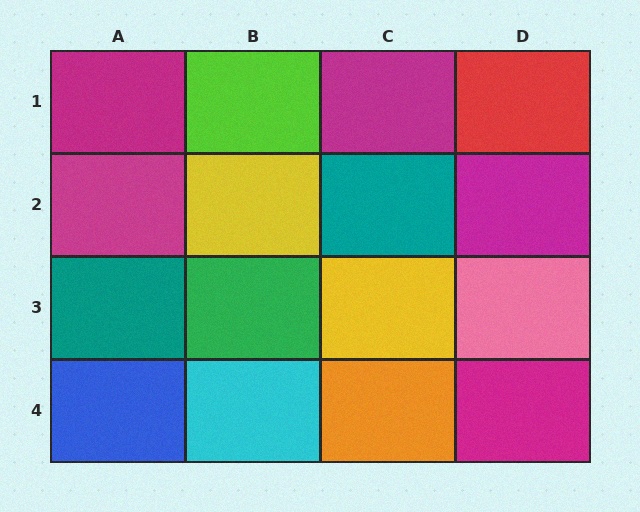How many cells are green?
1 cell is green.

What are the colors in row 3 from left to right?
Teal, green, yellow, pink.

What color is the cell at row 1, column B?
Lime.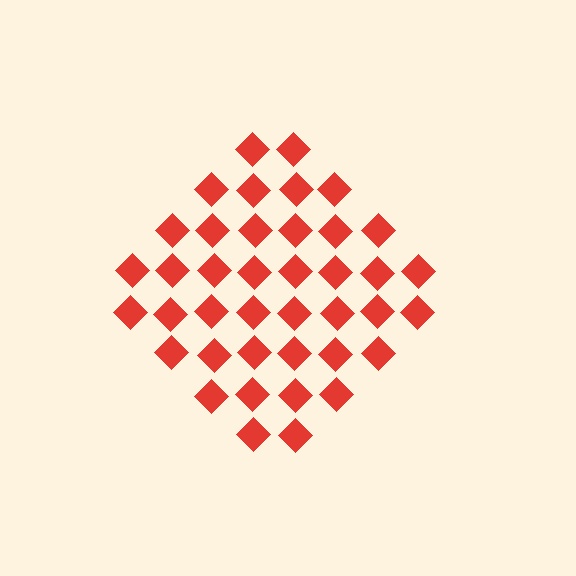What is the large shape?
The large shape is a diamond.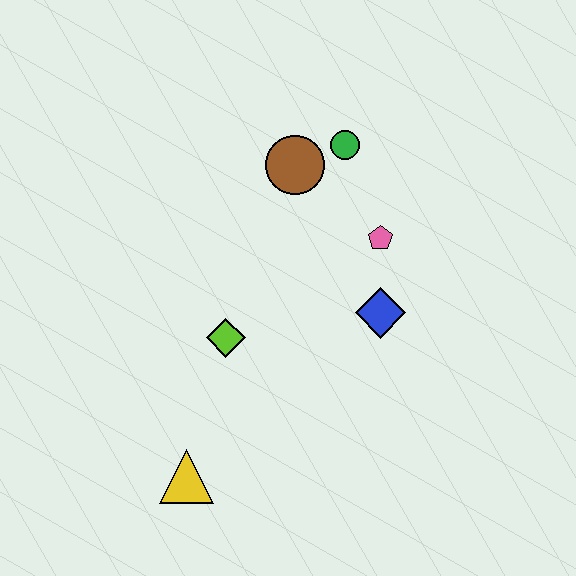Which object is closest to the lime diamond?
The yellow triangle is closest to the lime diamond.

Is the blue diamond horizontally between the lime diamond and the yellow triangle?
No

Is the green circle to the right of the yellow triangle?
Yes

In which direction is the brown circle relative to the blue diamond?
The brown circle is above the blue diamond.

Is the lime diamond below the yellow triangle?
No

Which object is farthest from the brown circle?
The yellow triangle is farthest from the brown circle.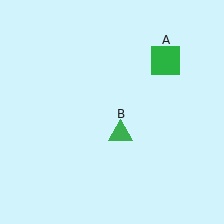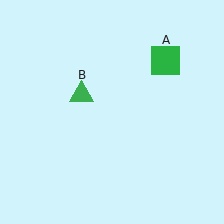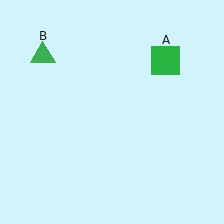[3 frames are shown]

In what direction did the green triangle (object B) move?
The green triangle (object B) moved up and to the left.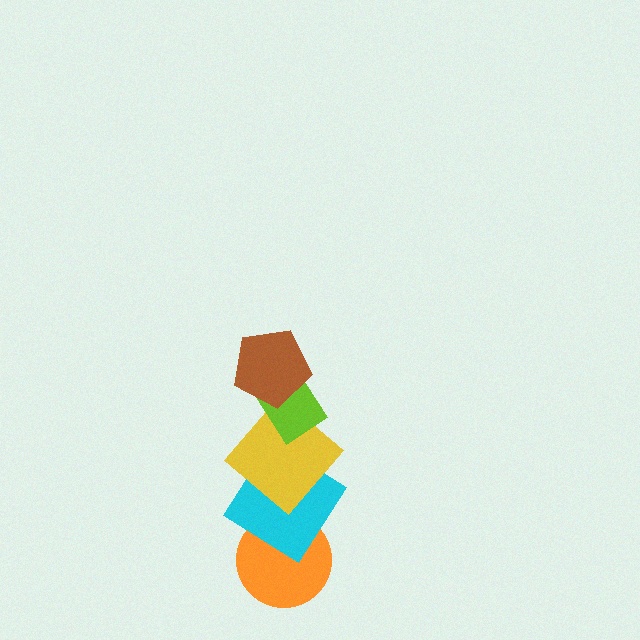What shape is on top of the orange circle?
The cyan diamond is on top of the orange circle.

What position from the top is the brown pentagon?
The brown pentagon is 1st from the top.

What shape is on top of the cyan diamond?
The yellow diamond is on top of the cyan diamond.